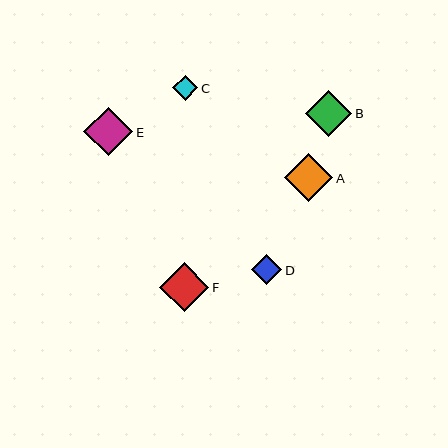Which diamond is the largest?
Diamond F is the largest with a size of approximately 49 pixels.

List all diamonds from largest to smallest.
From largest to smallest: F, E, A, B, D, C.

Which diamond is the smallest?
Diamond C is the smallest with a size of approximately 25 pixels.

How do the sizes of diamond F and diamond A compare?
Diamond F and diamond A are approximately the same size.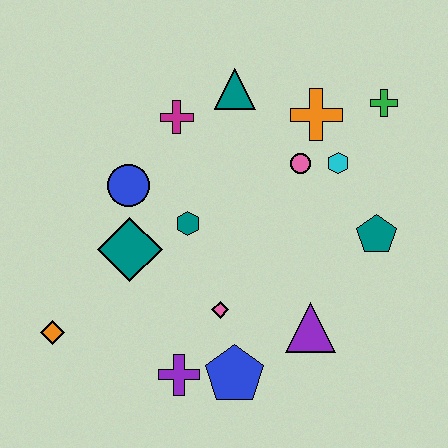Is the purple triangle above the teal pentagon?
No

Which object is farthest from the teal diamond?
The green cross is farthest from the teal diamond.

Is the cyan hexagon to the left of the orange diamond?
No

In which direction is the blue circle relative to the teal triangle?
The blue circle is to the left of the teal triangle.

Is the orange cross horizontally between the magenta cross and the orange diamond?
No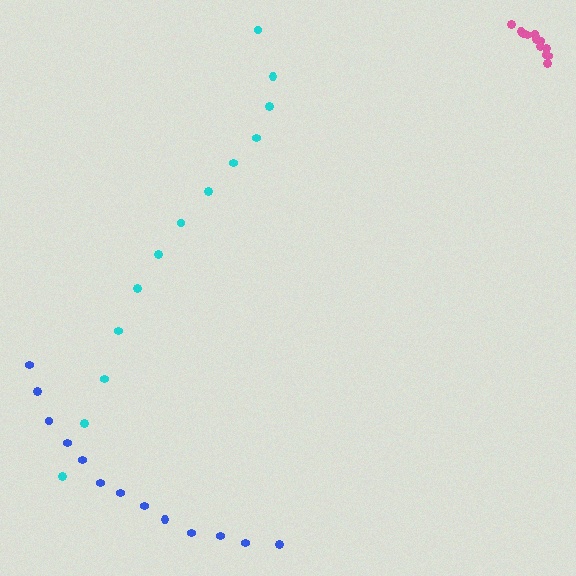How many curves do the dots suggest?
There are 3 distinct paths.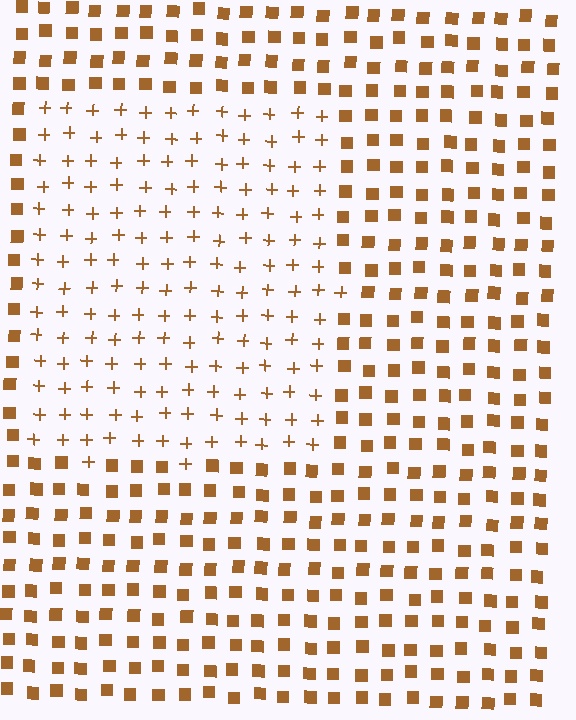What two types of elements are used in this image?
The image uses plus signs inside the rectangle region and squares outside it.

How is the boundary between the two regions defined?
The boundary is defined by a change in element shape: plus signs inside vs. squares outside. All elements share the same color and spacing.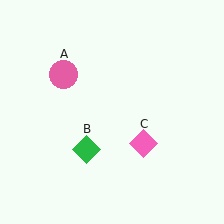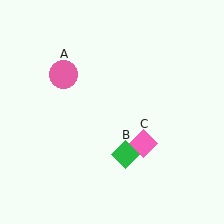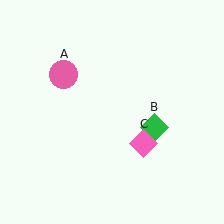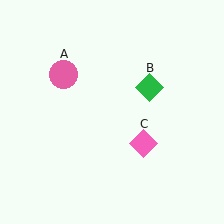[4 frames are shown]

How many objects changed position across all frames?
1 object changed position: green diamond (object B).